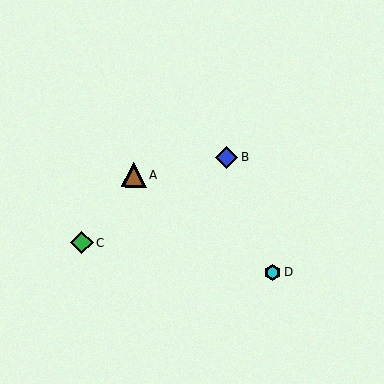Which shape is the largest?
The brown triangle (labeled A) is the largest.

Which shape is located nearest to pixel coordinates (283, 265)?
The cyan hexagon (labeled D) at (273, 272) is nearest to that location.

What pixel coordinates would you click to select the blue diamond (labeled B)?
Click at (227, 158) to select the blue diamond B.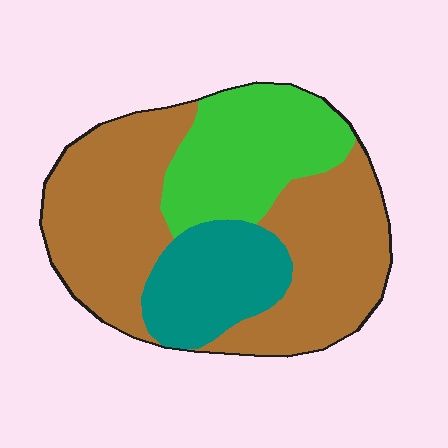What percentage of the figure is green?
Green covers about 25% of the figure.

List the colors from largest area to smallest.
From largest to smallest: brown, green, teal.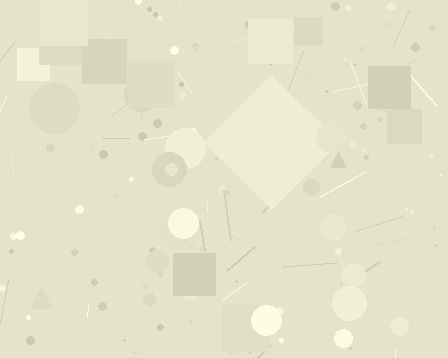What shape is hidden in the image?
A diamond is hidden in the image.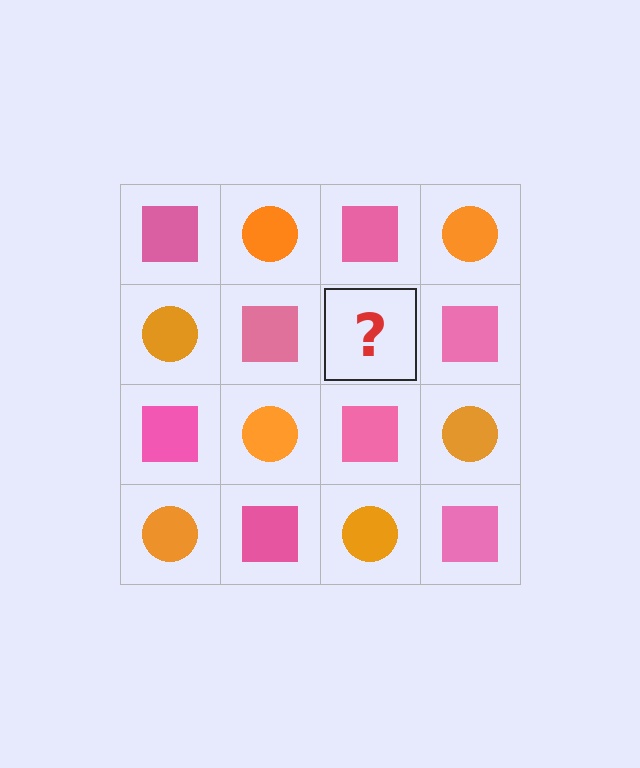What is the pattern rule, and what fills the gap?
The rule is that it alternates pink square and orange circle in a checkerboard pattern. The gap should be filled with an orange circle.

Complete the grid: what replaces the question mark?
The question mark should be replaced with an orange circle.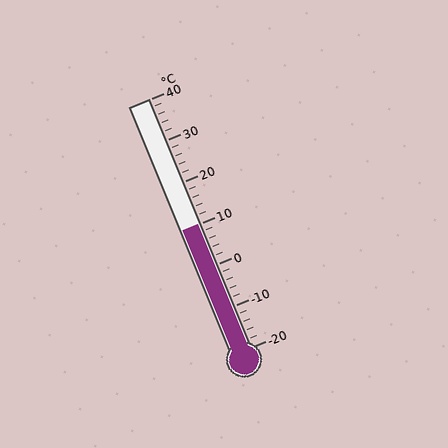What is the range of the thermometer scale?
The thermometer scale ranges from -20°C to 40°C.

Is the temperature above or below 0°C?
The temperature is above 0°C.